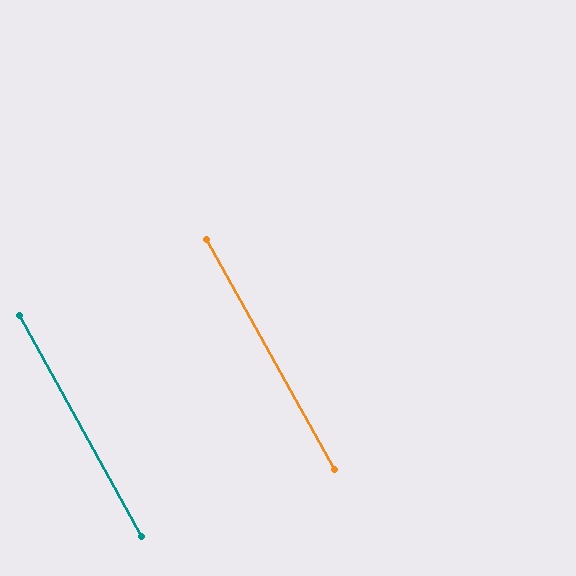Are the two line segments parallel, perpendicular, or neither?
Parallel — their directions differ by only 0.2°.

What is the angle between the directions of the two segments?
Approximately 0 degrees.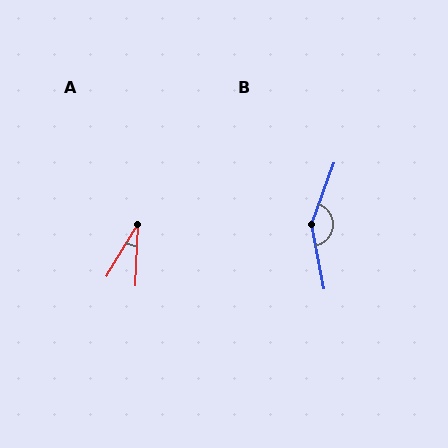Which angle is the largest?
B, at approximately 149 degrees.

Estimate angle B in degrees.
Approximately 149 degrees.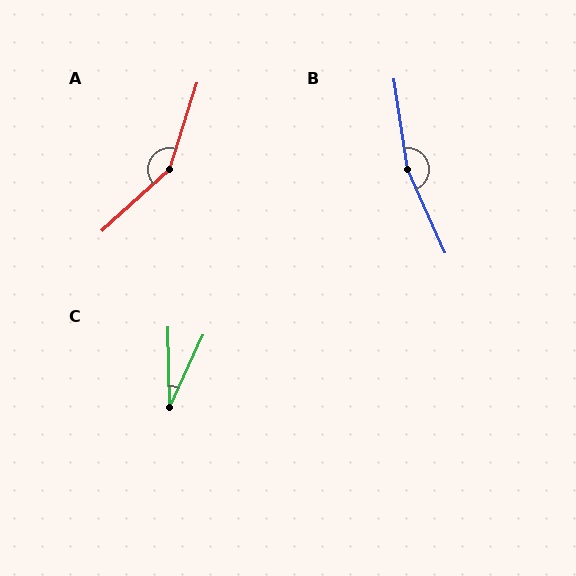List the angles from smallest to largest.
C (26°), A (150°), B (164°).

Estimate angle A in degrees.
Approximately 150 degrees.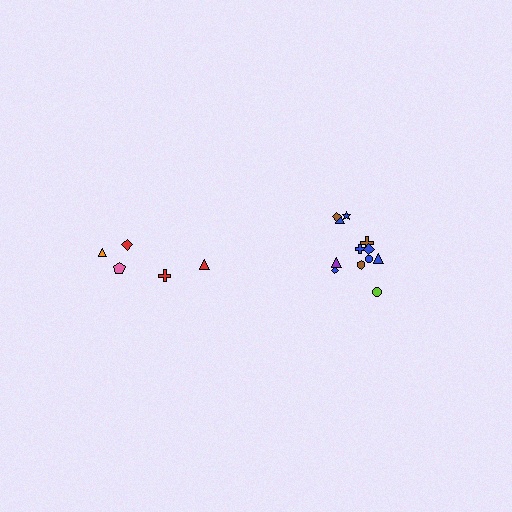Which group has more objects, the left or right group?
The right group.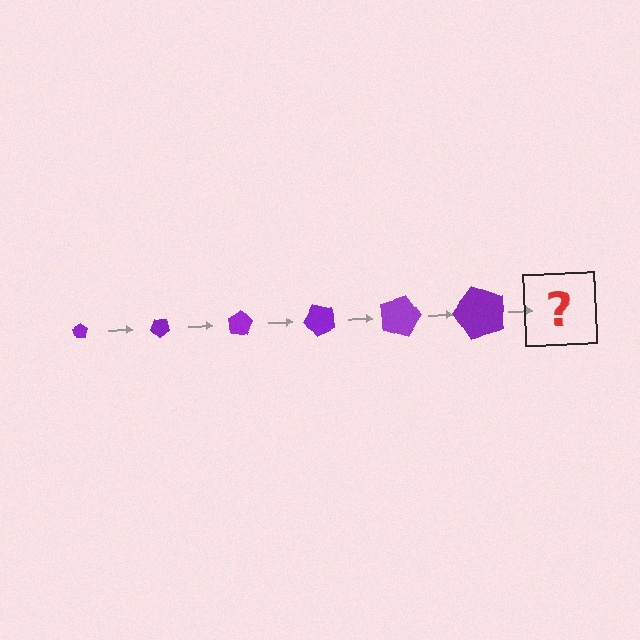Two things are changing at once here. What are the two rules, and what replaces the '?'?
The two rules are that the pentagon grows larger each step and it rotates 40 degrees each step. The '?' should be a pentagon, larger than the previous one and rotated 240 degrees from the start.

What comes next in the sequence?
The next element should be a pentagon, larger than the previous one and rotated 240 degrees from the start.